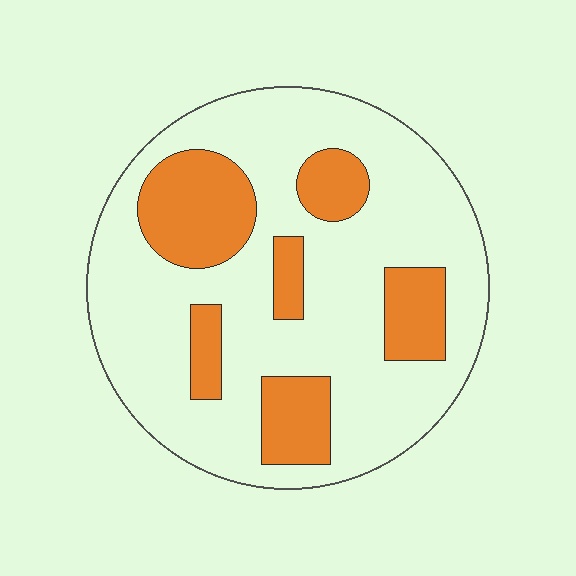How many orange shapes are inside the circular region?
6.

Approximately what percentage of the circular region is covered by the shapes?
Approximately 25%.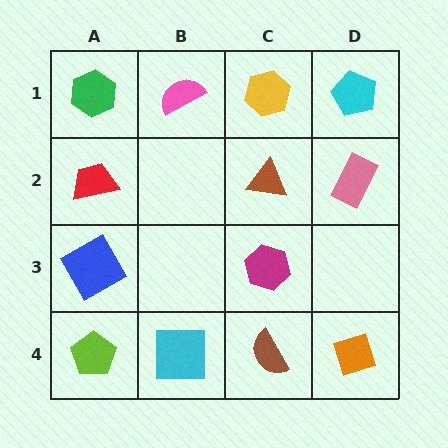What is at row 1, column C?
A yellow hexagon.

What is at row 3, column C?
A magenta hexagon.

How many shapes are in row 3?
2 shapes.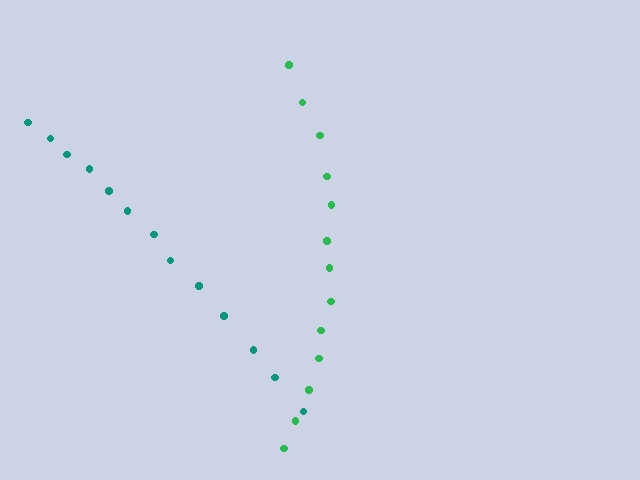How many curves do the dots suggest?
There are 2 distinct paths.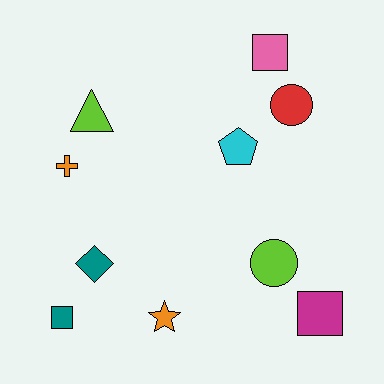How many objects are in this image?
There are 10 objects.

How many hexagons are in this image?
There are no hexagons.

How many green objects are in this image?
There are no green objects.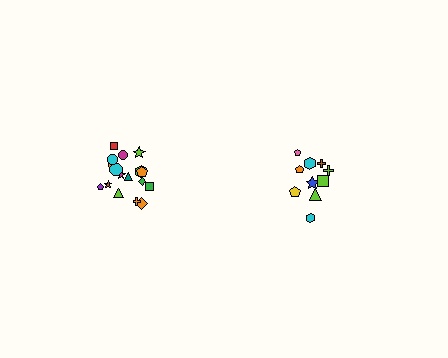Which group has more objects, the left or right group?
The left group.